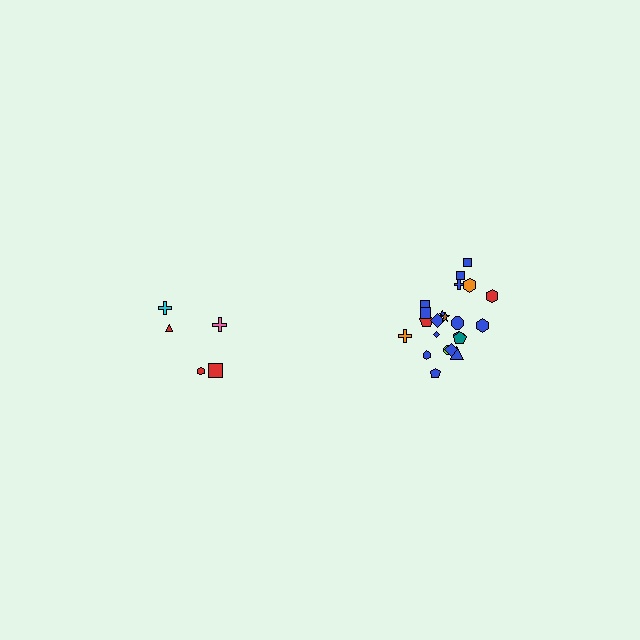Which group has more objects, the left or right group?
The right group.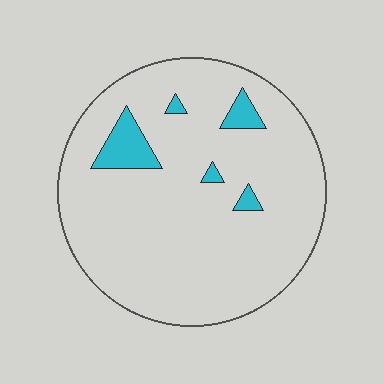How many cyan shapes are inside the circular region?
5.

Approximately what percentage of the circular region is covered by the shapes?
Approximately 10%.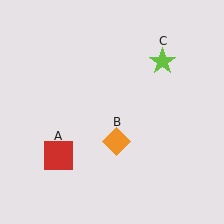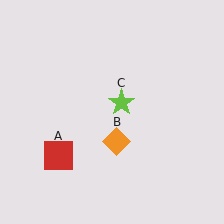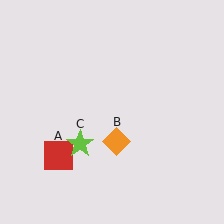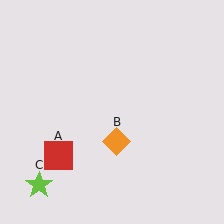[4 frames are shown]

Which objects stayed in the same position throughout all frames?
Red square (object A) and orange diamond (object B) remained stationary.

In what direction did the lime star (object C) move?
The lime star (object C) moved down and to the left.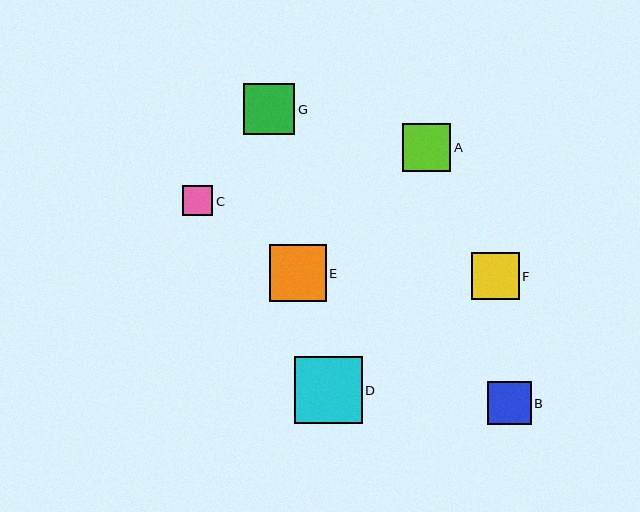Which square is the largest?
Square D is the largest with a size of approximately 67 pixels.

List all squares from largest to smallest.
From largest to smallest: D, E, G, A, F, B, C.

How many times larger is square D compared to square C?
Square D is approximately 2.2 times the size of square C.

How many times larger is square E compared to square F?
Square E is approximately 1.2 times the size of square F.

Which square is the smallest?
Square C is the smallest with a size of approximately 30 pixels.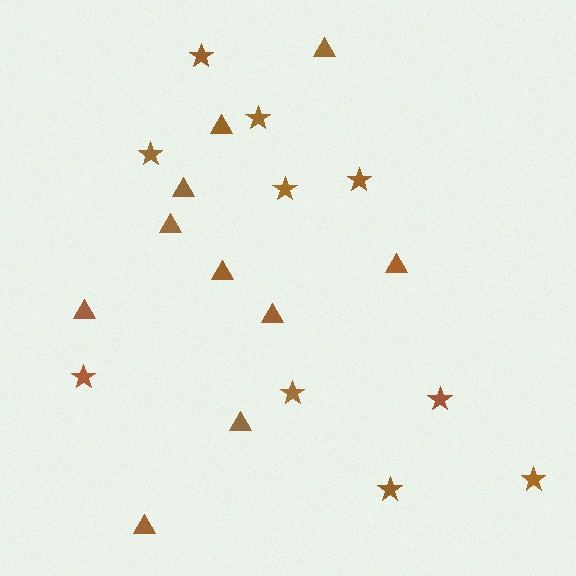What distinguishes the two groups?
There are 2 groups: one group of stars (10) and one group of triangles (10).